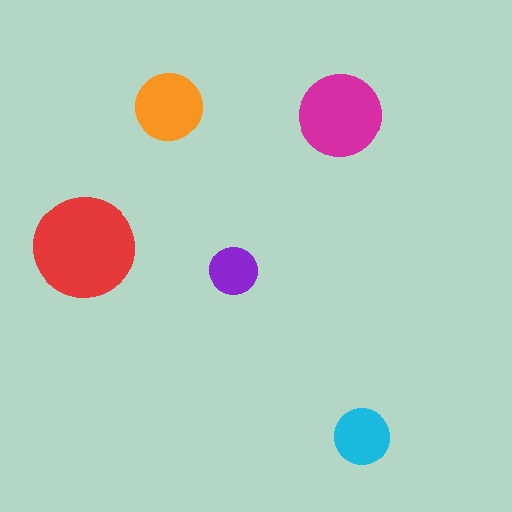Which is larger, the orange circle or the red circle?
The red one.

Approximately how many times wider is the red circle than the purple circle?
About 2 times wider.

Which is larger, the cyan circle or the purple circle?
The cyan one.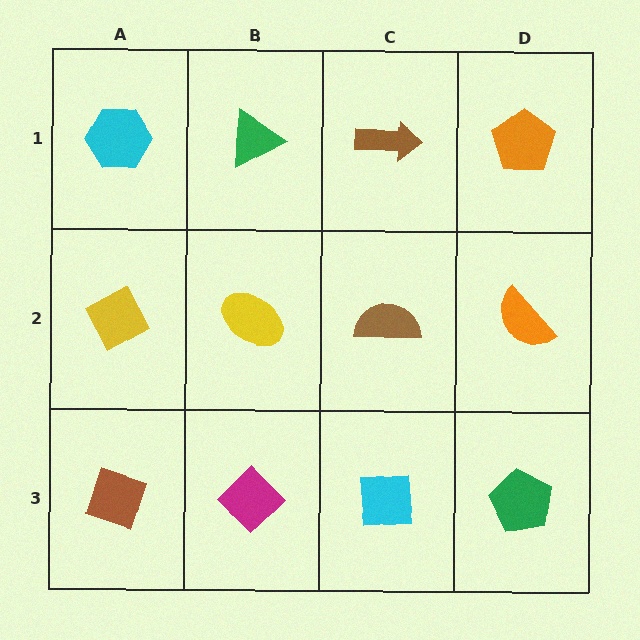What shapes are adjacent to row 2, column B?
A green triangle (row 1, column B), a magenta diamond (row 3, column B), a yellow diamond (row 2, column A), a brown semicircle (row 2, column C).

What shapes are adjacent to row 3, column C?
A brown semicircle (row 2, column C), a magenta diamond (row 3, column B), a green pentagon (row 3, column D).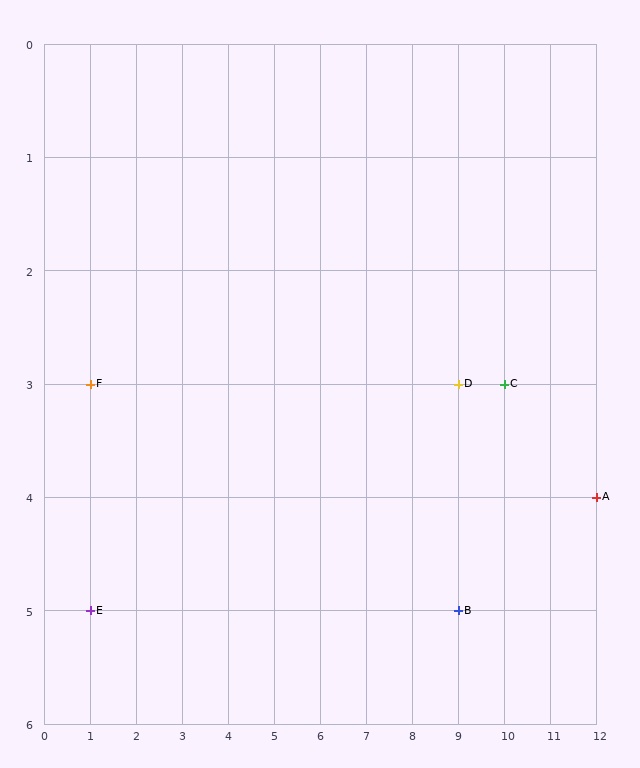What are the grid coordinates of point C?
Point C is at grid coordinates (10, 3).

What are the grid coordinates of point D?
Point D is at grid coordinates (9, 3).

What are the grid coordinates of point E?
Point E is at grid coordinates (1, 5).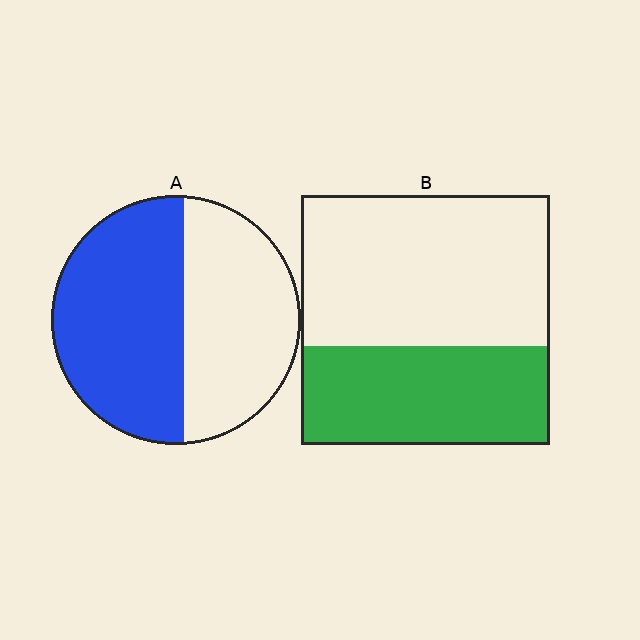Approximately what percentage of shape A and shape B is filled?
A is approximately 55% and B is approximately 40%.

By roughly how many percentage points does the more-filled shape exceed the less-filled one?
By roughly 15 percentage points (A over B).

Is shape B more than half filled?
No.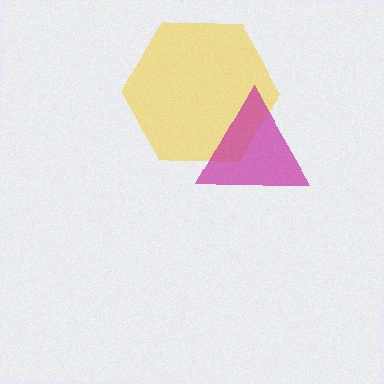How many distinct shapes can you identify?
There are 2 distinct shapes: a yellow hexagon, a magenta triangle.